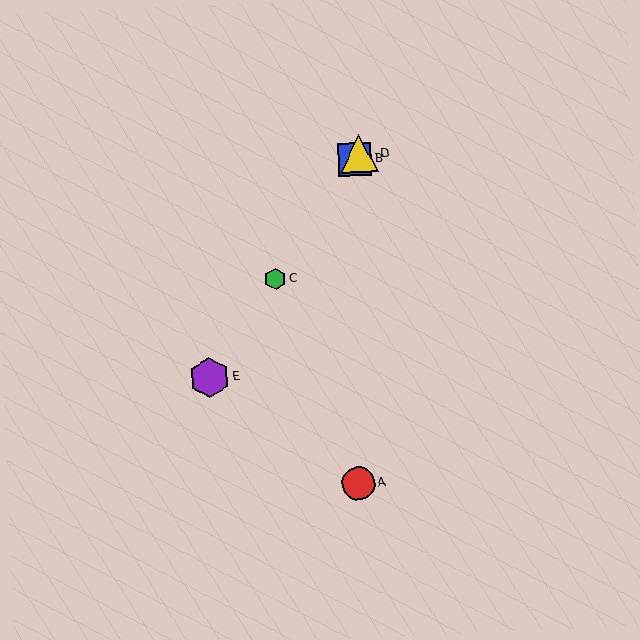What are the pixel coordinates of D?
Object D is at (359, 154).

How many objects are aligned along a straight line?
4 objects (B, C, D, E) are aligned along a straight line.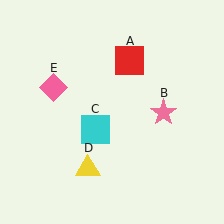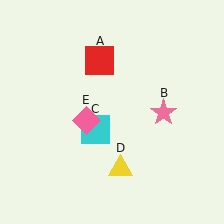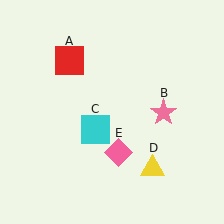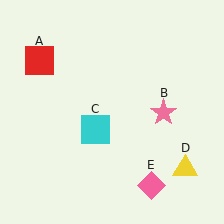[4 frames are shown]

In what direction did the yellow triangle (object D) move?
The yellow triangle (object D) moved right.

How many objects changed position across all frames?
3 objects changed position: red square (object A), yellow triangle (object D), pink diamond (object E).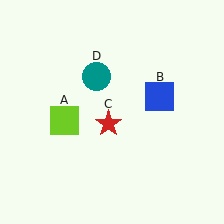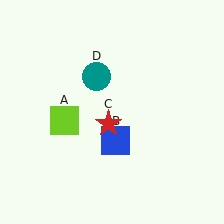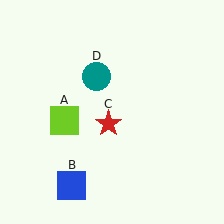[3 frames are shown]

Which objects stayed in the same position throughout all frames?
Lime square (object A) and red star (object C) and teal circle (object D) remained stationary.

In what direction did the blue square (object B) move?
The blue square (object B) moved down and to the left.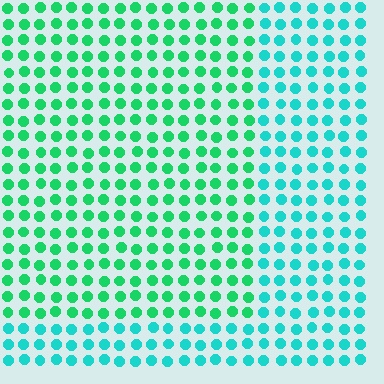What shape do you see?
I see a rectangle.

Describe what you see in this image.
The image is filled with small cyan elements in a uniform arrangement. A rectangle-shaped region is visible where the elements are tinted to a slightly different hue, forming a subtle color boundary.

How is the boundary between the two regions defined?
The boundary is defined purely by a slight shift in hue (about 32 degrees). Spacing, size, and orientation are identical on both sides.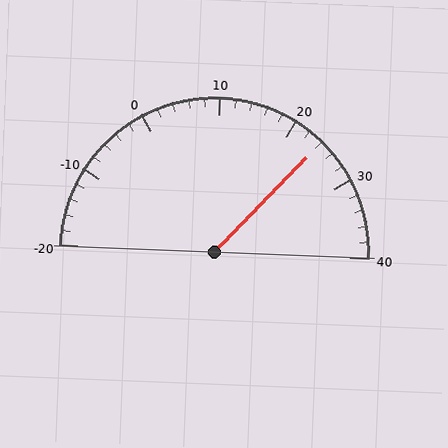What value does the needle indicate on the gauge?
The needle indicates approximately 24.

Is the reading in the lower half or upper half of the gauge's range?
The reading is in the upper half of the range (-20 to 40).